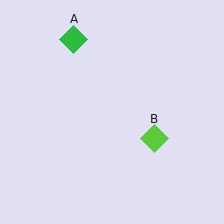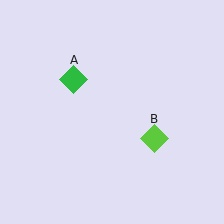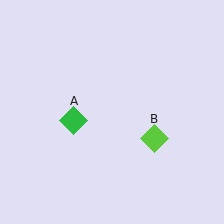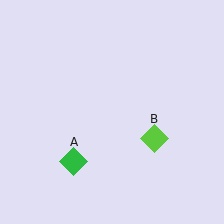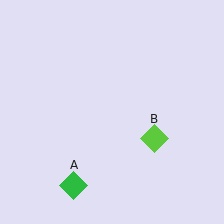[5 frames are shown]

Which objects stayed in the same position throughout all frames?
Lime diamond (object B) remained stationary.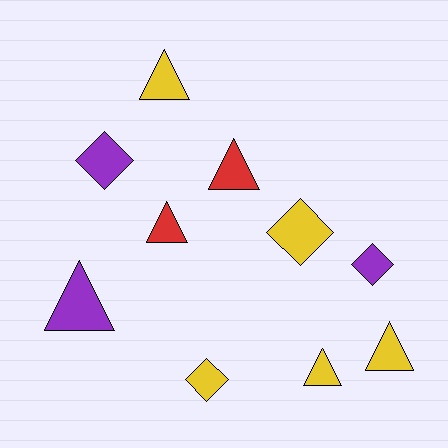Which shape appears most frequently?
Triangle, with 6 objects.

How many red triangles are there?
There are 2 red triangles.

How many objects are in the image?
There are 10 objects.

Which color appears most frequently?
Yellow, with 5 objects.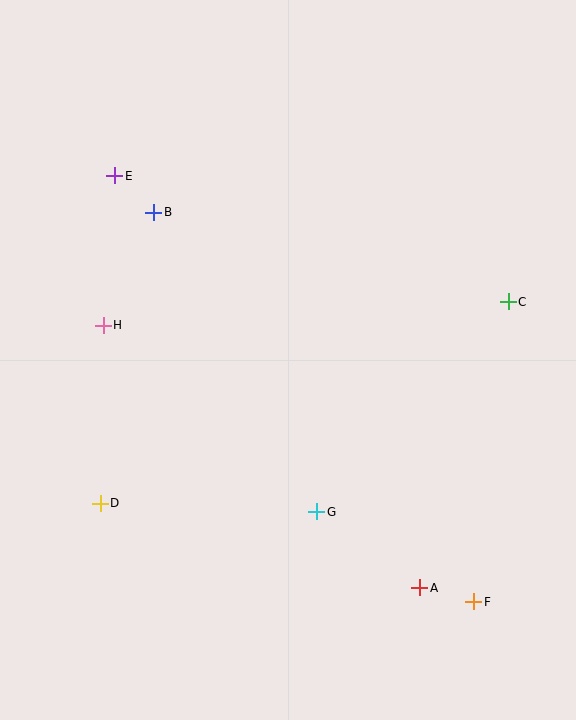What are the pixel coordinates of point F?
Point F is at (474, 602).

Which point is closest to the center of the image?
Point G at (317, 512) is closest to the center.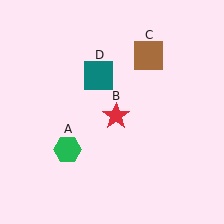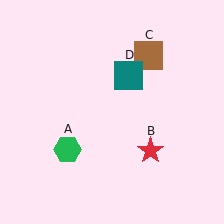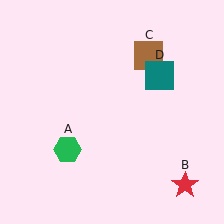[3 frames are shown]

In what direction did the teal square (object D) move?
The teal square (object D) moved right.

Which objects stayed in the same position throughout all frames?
Green hexagon (object A) and brown square (object C) remained stationary.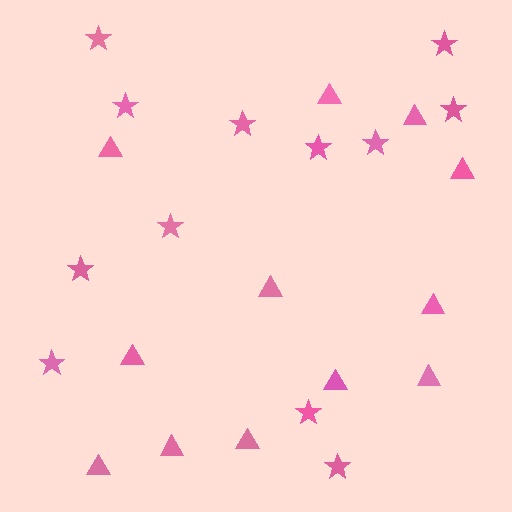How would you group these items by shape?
There are 2 groups: one group of triangles (12) and one group of stars (12).